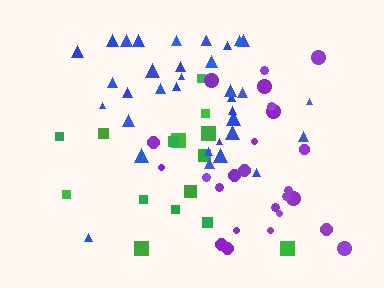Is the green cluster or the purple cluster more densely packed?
Purple.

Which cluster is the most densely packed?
Blue.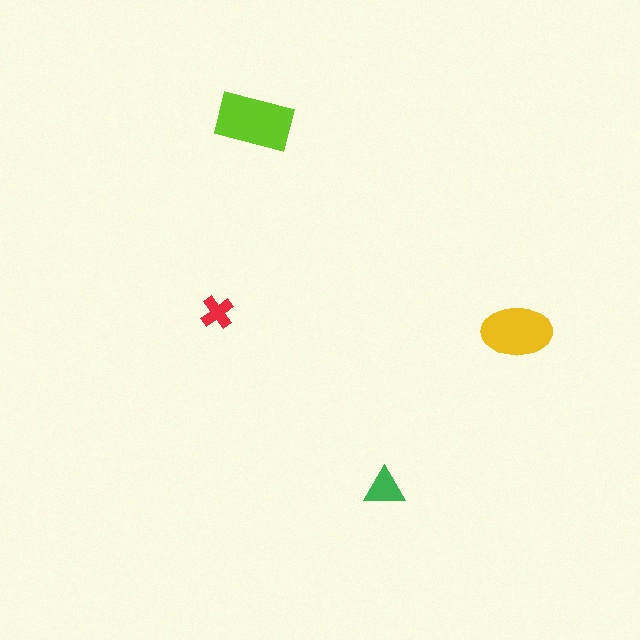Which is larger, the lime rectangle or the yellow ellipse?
The lime rectangle.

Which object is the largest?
The lime rectangle.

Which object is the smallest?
The red cross.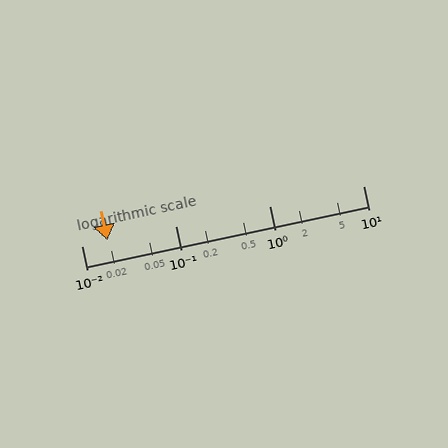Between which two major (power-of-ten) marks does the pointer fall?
The pointer is between 0.01 and 0.1.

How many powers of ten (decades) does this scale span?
The scale spans 3 decades, from 0.01 to 10.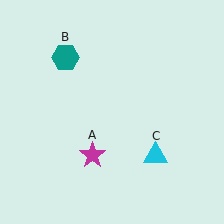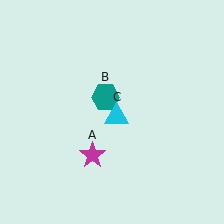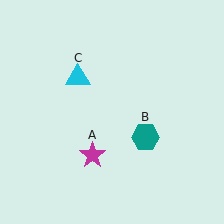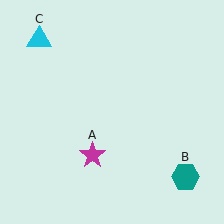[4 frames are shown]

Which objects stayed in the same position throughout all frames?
Magenta star (object A) remained stationary.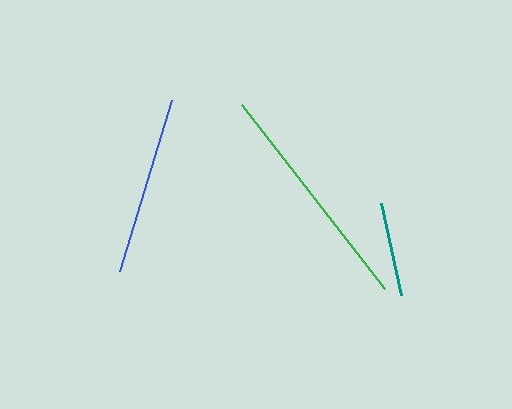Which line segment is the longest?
The green line is the longest at approximately 233 pixels.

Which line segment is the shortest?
The teal line is the shortest at approximately 94 pixels.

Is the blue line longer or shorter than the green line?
The green line is longer than the blue line.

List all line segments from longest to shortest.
From longest to shortest: green, blue, teal.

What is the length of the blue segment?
The blue segment is approximately 178 pixels long.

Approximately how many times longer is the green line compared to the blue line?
The green line is approximately 1.3 times the length of the blue line.